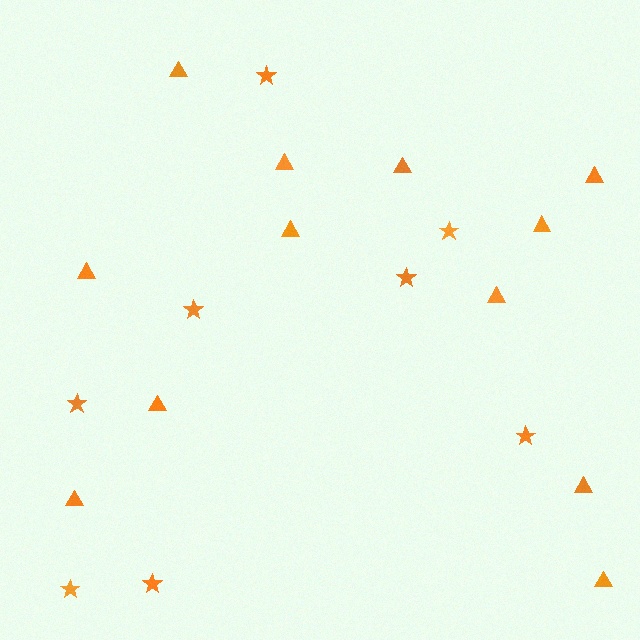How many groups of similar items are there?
There are 2 groups: one group of triangles (12) and one group of stars (8).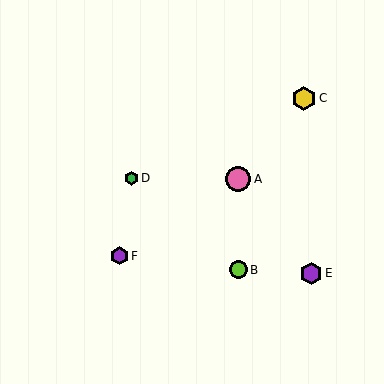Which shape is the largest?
The pink circle (labeled A) is the largest.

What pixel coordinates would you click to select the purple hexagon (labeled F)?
Click at (119, 256) to select the purple hexagon F.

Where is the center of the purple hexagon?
The center of the purple hexagon is at (119, 256).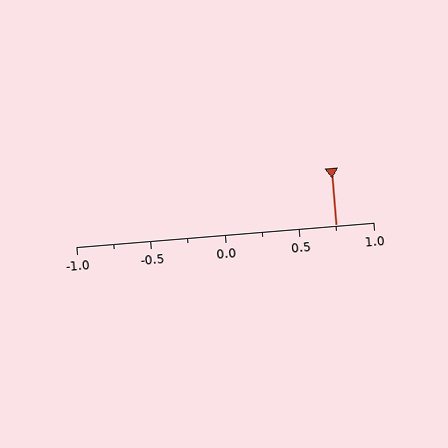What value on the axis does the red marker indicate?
The marker indicates approximately 0.75.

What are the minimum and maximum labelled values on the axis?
The axis runs from -1.0 to 1.0.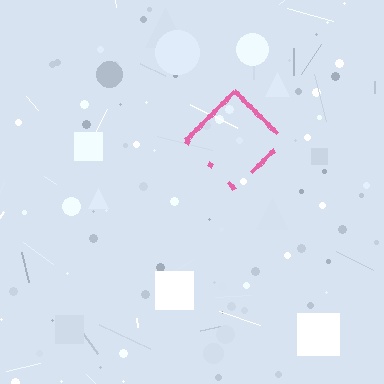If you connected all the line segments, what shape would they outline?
They would outline a diamond.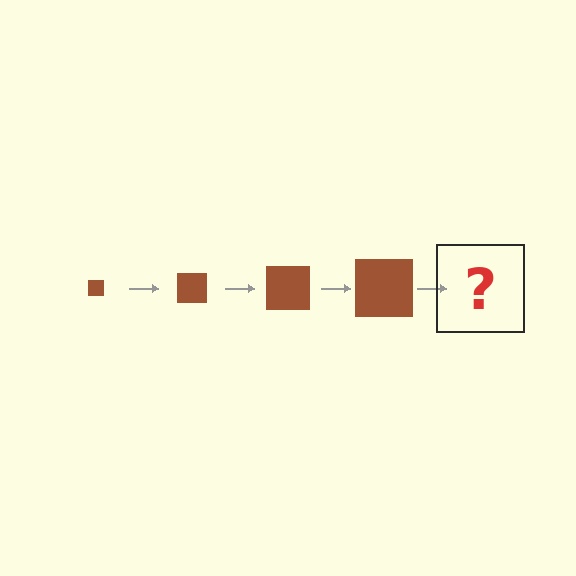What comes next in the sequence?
The next element should be a brown square, larger than the previous one.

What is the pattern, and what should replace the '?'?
The pattern is that the square gets progressively larger each step. The '?' should be a brown square, larger than the previous one.